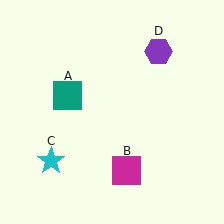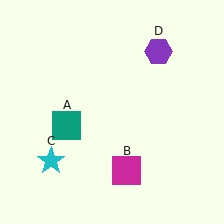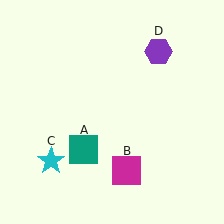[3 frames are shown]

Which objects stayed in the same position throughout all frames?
Magenta square (object B) and cyan star (object C) and purple hexagon (object D) remained stationary.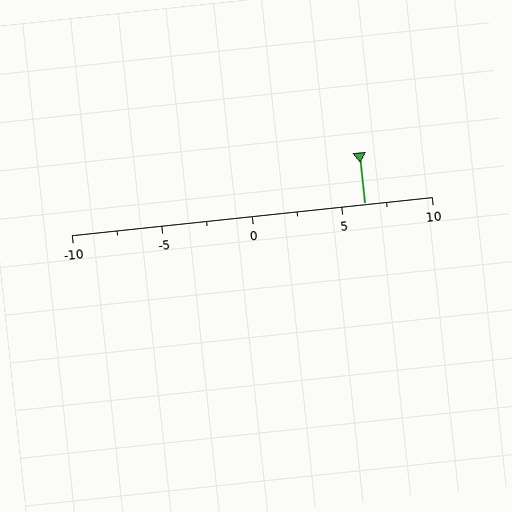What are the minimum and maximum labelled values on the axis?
The axis runs from -10 to 10.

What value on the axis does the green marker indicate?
The marker indicates approximately 6.2.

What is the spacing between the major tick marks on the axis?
The major ticks are spaced 5 apart.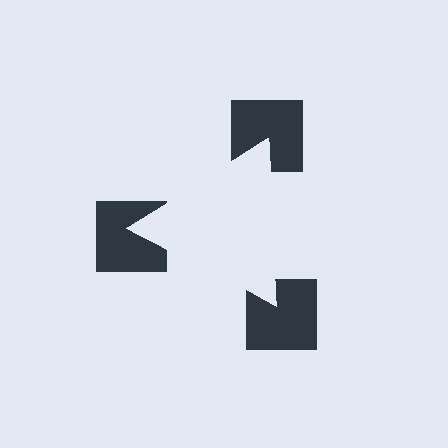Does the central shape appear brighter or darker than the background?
It typically appears slightly brighter than the background, even though no actual brightness change is drawn.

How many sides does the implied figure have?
3 sides.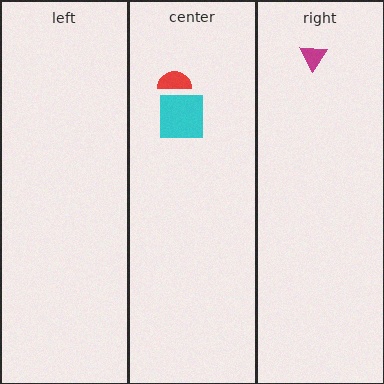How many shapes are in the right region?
1.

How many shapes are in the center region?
2.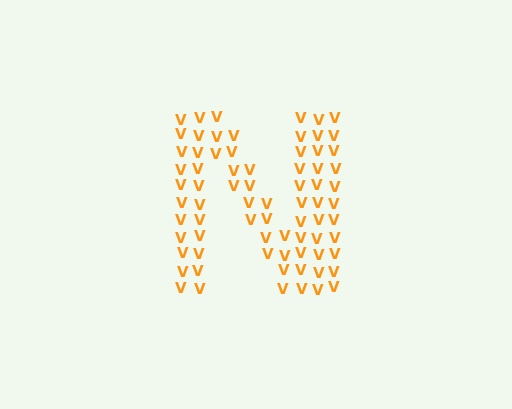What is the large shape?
The large shape is the letter N.